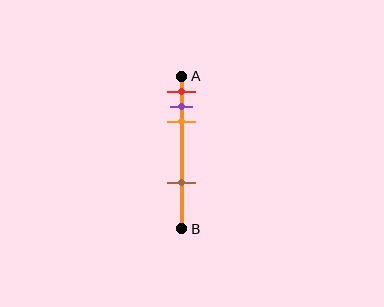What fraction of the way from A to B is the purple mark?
The purple mark is approximately 20% (0.2) of the way from A to B.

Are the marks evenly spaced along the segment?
No, the marks are not evenly spaced.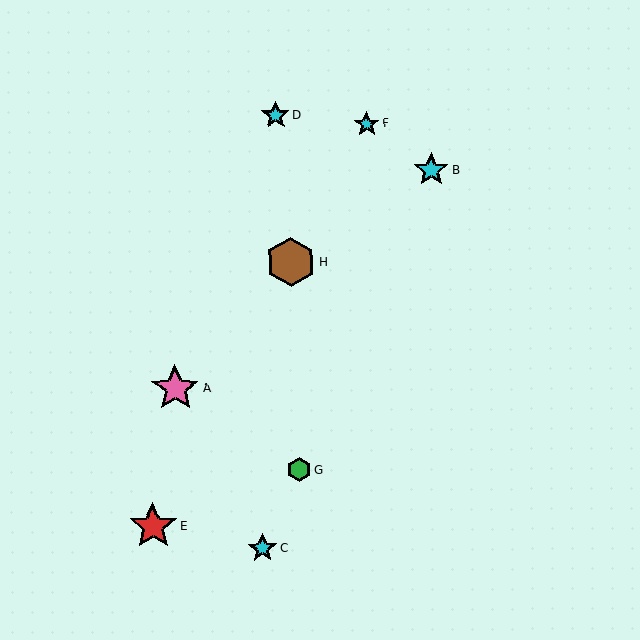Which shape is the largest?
The brown hexagon (labeled H) is the largest.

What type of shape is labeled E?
Shape E is a red star.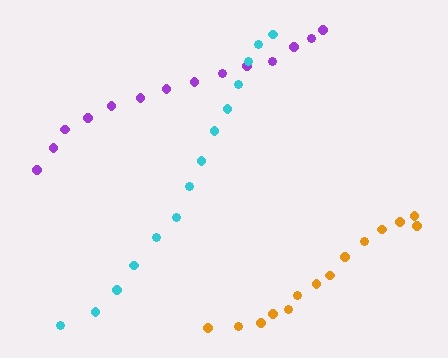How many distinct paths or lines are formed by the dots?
There are 3 distinct paths.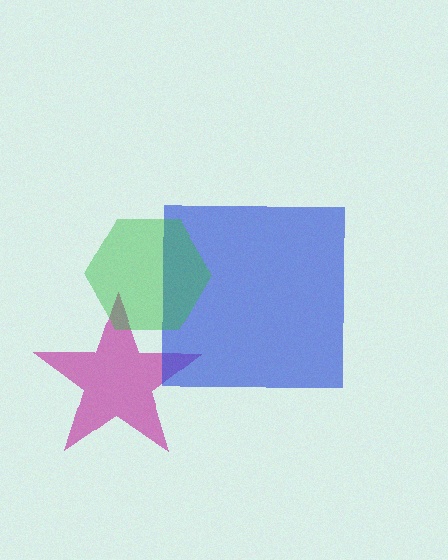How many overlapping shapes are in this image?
There are 3 overlapping shapes in the image.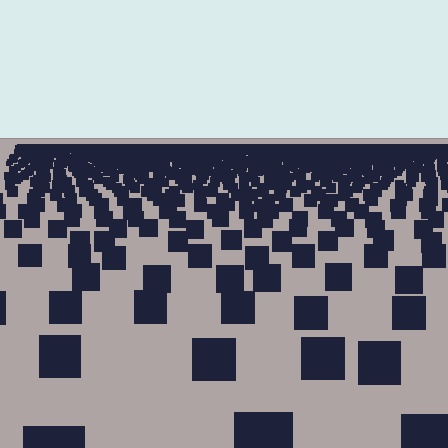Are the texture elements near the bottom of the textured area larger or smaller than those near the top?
Larger. Near the bottom, elements are closer to the viewer and appear at a bigger on-screen size.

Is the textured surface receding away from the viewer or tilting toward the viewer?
The surface is receding away from the viewer. Texture elements get smaller and denser toward the top.